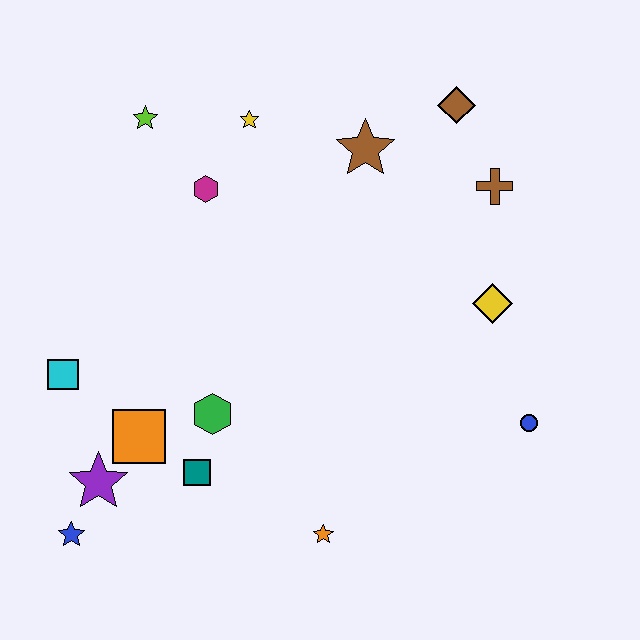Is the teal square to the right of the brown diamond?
No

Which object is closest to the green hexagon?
The teal square is closest to the green hexagon.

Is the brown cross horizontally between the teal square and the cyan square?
No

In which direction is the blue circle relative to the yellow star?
The blue circle is below the yellow star.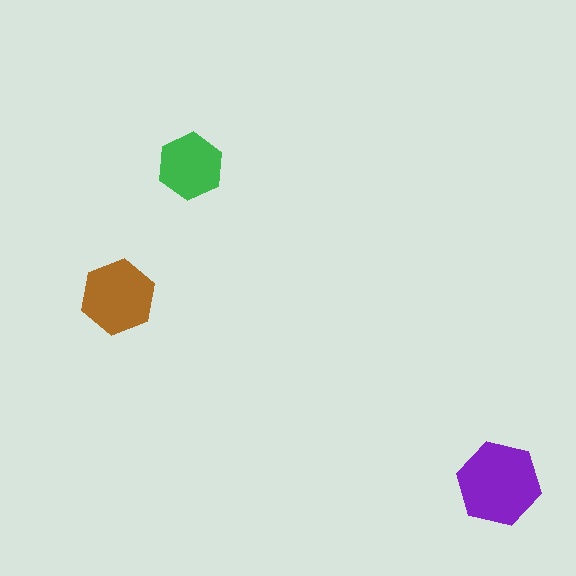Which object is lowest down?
The purple hexagon is bottommost.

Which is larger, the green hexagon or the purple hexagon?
The purple one.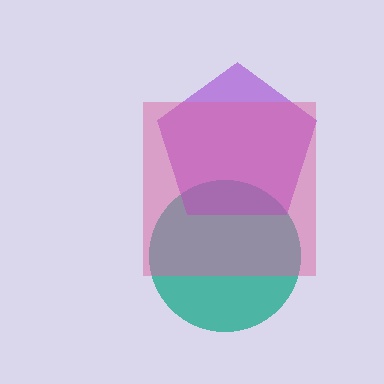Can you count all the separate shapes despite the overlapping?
Yes, there are 3 separate shapes.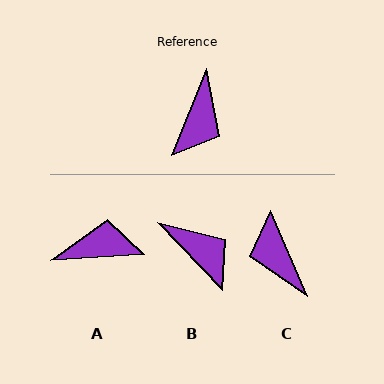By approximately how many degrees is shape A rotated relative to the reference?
Approximately 116 degrees counter-clockwise.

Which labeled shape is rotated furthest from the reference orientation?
C, about 134 degrees away.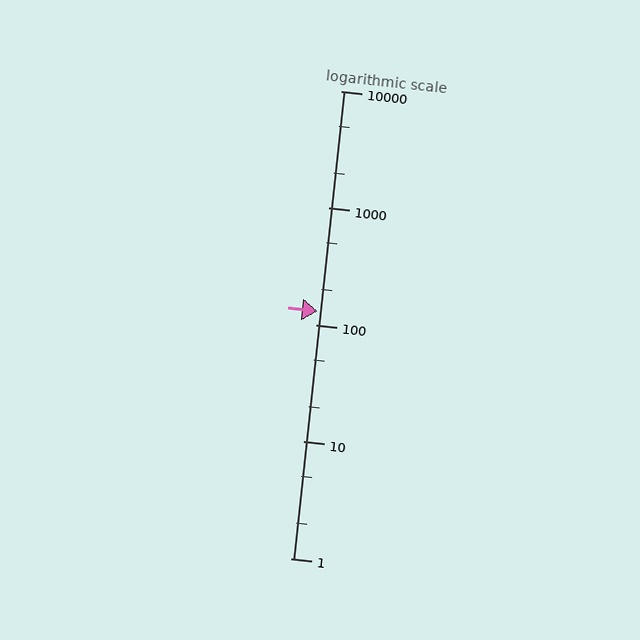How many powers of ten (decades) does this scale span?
The scale spans 4 decades, from 1 to 10000.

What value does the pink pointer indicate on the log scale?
The pointer indicates approximately 130.